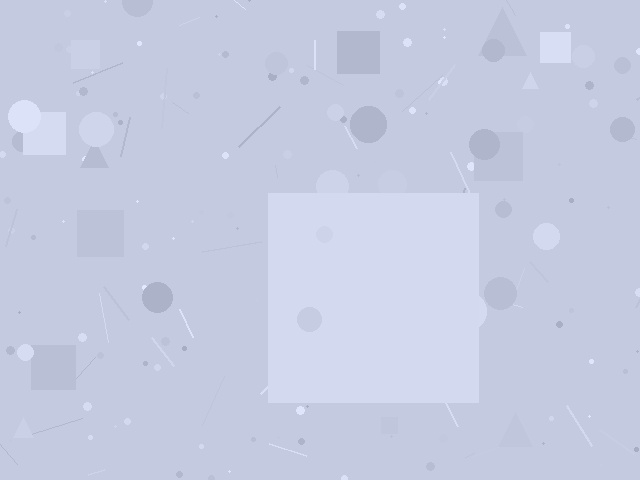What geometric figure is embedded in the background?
A square is embedded in the background.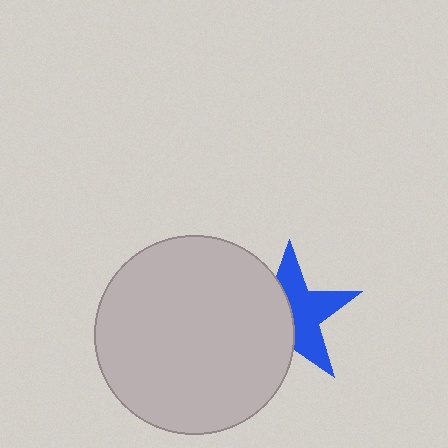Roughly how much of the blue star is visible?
About half of it is visible (roughly 53%).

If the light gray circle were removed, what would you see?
You would see the complete blue star.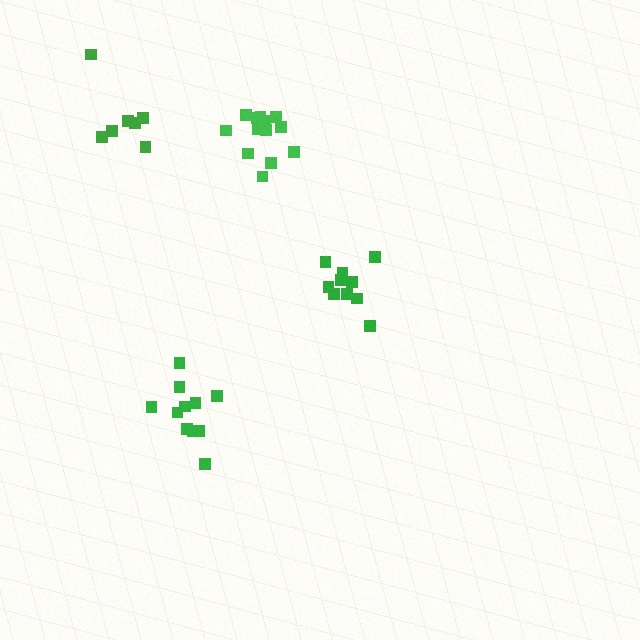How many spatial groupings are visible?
There are 4 spatial groupings.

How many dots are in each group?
Group 1: 10 dots, Group 2: 11 dots, Group 3: 13 dots, Group 4: 7 dots (41 total).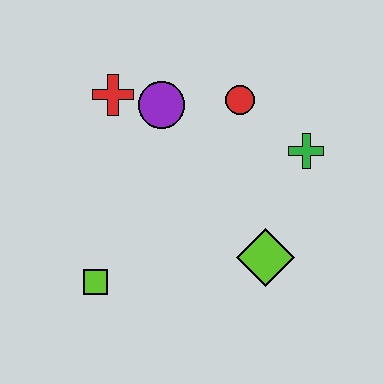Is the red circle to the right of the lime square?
Yes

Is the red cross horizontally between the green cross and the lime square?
Yes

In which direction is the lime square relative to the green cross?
The lime square is to the left of the green cross.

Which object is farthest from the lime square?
The green cross is farthest from the lime square.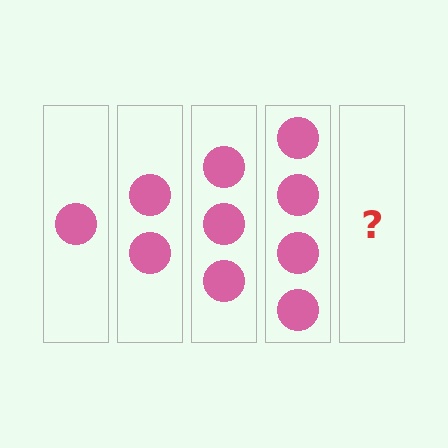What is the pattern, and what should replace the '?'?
The pattern is that each step adds one more circle. The '?' should be 5 circles.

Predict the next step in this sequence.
The next step is 5 circles.